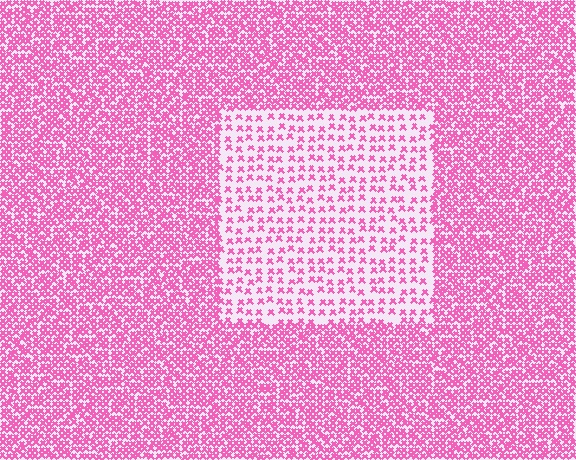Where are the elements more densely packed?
The elements are more densely packed outside the rectangle boundary.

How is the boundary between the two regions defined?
The boundary is defined by a change in element density (approximately 2.5x ratio). All elements are the same color, size, and shape.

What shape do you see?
I see a rectangle.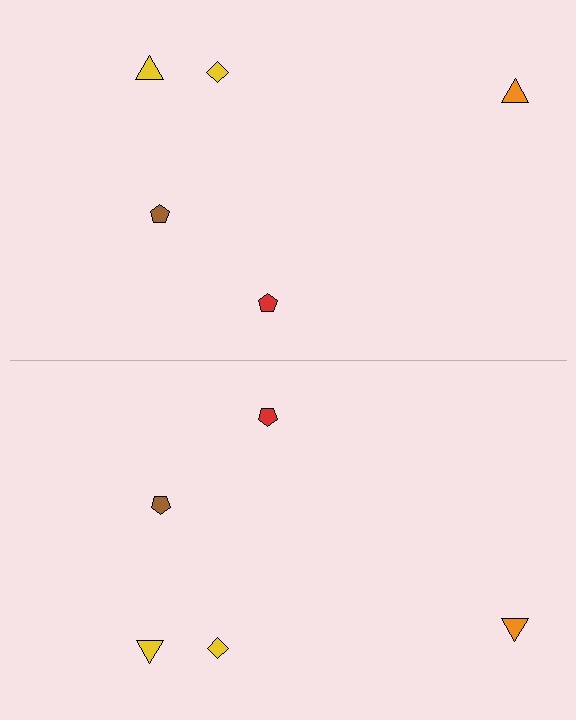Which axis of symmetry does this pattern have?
The pattern has a horizontal axis of symmetry running through the center of the image.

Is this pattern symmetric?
Yes, this pattern has bilateral (reflection) symmetry.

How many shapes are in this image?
There are 10 shapes in this image.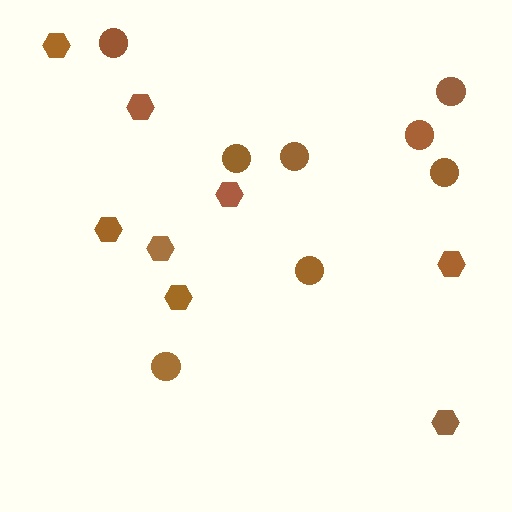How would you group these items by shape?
There are 2 groups: one group of circles (8) and one group of hexagons (8).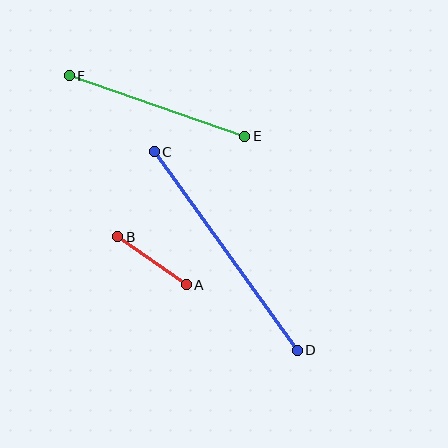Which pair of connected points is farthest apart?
Points C and D are farthest apart.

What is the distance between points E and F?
The distance is approximately 185 pixels.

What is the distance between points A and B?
The distance is approximately 83 pixels.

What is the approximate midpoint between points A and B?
The midpoint is at approximately (152, 261) pixels.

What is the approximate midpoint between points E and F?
The midpoint is at approximately (157, 106) pixels.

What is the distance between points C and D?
The distance is approximately 245 pixels.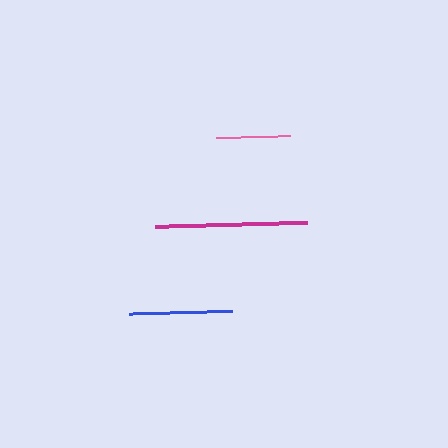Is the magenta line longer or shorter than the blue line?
The magenta line is longer than the blue line.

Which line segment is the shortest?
The pink line is the shortest at approximately 74 pixels.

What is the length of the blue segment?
The blue segment is approximately 103 pixels long.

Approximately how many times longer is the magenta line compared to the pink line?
The magenta line is approximately 2.1 times the length of the pink line.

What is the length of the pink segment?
The pink segment is approximately 74 pixels long.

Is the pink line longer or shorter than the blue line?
The blue line is longer than the pink line.